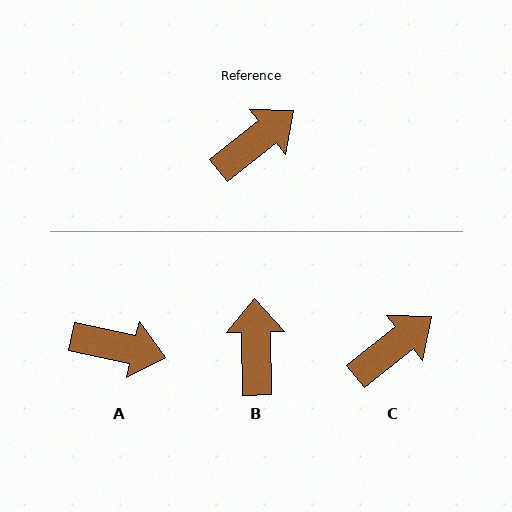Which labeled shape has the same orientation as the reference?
C.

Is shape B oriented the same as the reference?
No, it is off by about 53 degrees.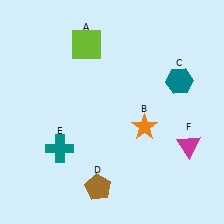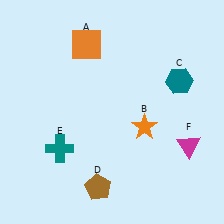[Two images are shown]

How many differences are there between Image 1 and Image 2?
There is 1 difference between the two images.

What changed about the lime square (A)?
In Image 1, A is lime. In Image 2, it changed to orange.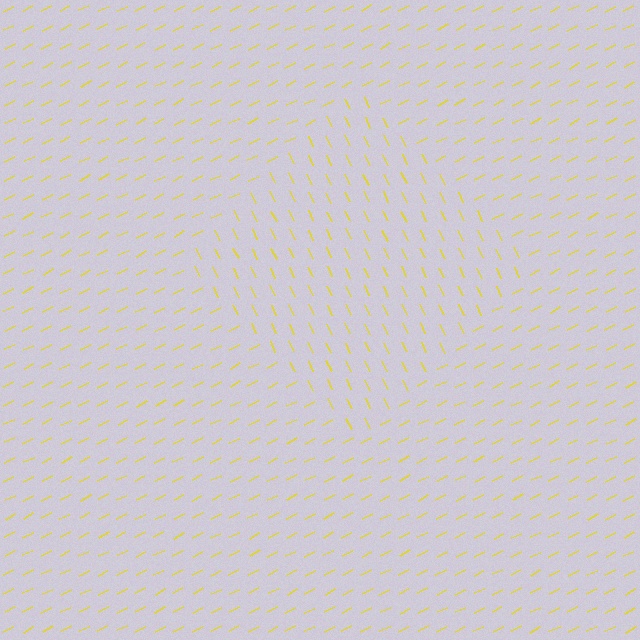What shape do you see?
I see a diamond.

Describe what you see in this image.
The image is filled with small yellow line segments. A diamond region in the image has lines oriented differently from the surrounding lines, creating a visible texture boundary.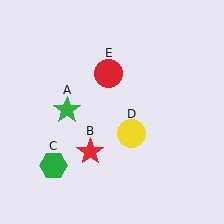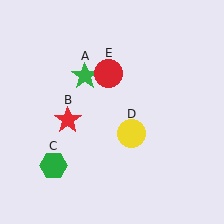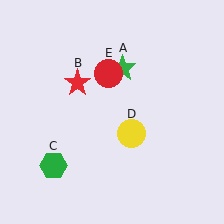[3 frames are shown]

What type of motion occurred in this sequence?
The green star (object A), red star (object B) rotated clockwise around the center of the scene.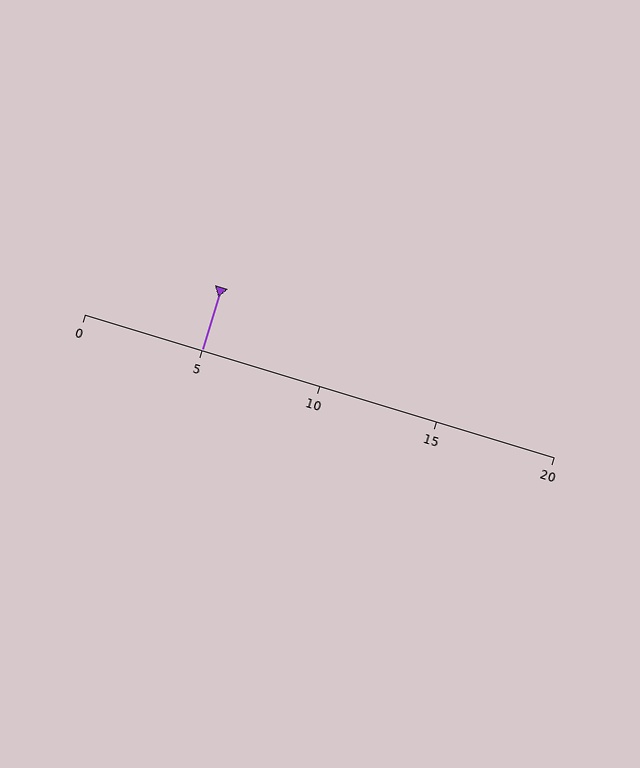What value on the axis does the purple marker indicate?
The marker indicates approximately 5.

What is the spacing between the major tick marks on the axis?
The major ticks are spaced 5 apart.